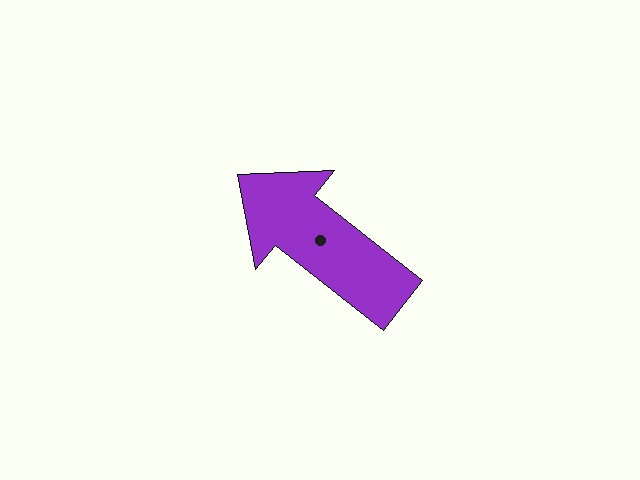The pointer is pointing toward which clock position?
Roughly 10 o'clock.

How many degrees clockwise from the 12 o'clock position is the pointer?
Approximately 308 degrees.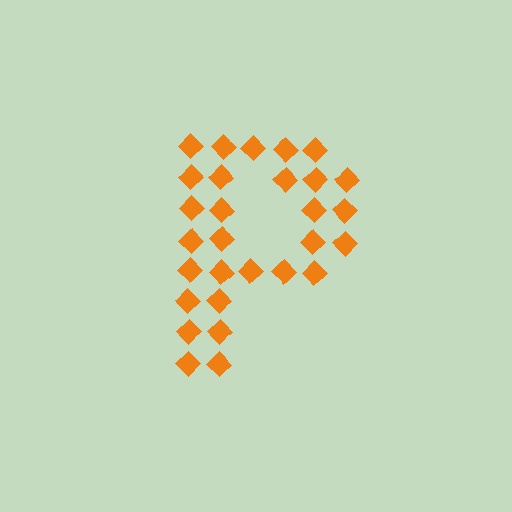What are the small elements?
The small elements are diamonds.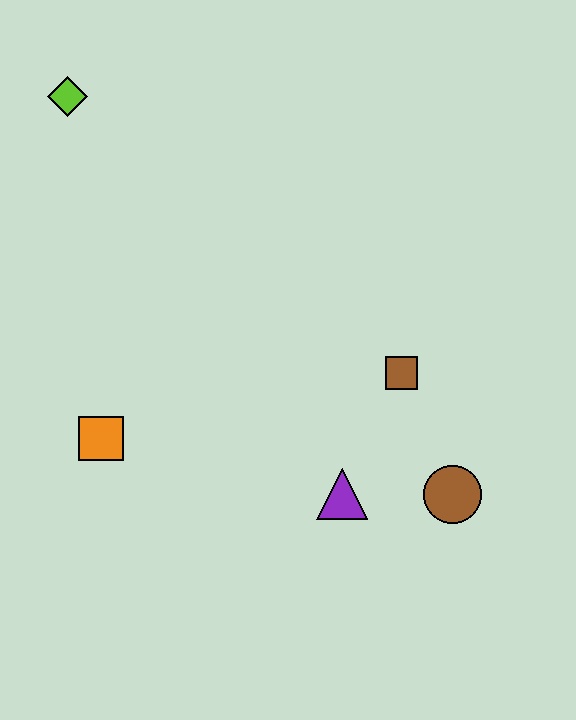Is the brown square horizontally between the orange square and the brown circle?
Yes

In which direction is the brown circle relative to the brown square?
The brown circle is below the brown square.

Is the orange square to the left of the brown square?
Yes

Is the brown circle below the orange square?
Yes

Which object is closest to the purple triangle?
The brown circle is closest to the purple triangle.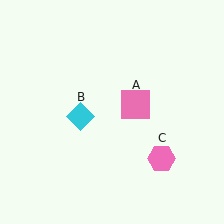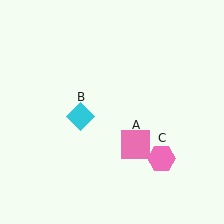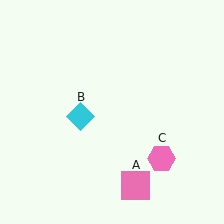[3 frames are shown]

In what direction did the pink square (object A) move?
The pink square (object A) moved down.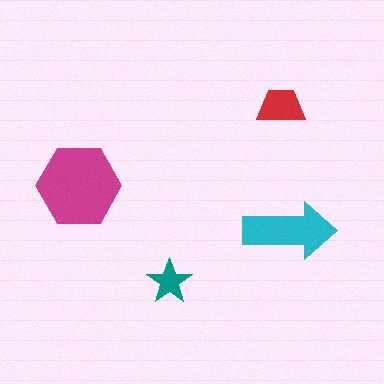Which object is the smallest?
The teal star.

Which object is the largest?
The magenta hexagon.